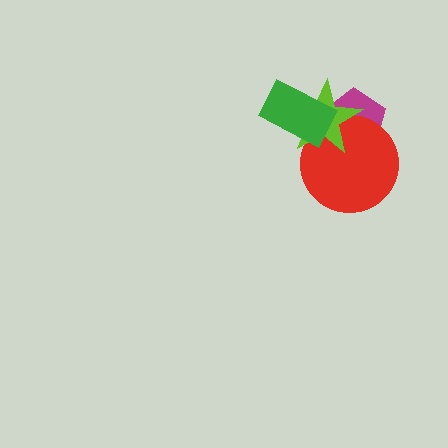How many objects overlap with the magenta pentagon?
3 objects overlap with the magenta pentagon.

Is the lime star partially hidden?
Yes, it is partially covered by another shape.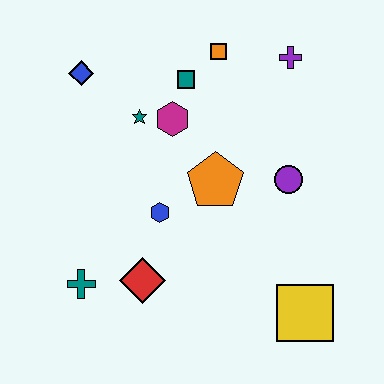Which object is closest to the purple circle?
The orange pentagon is closest to the purple circle.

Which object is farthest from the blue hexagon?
The purple cross is farthest from the blue hexagon.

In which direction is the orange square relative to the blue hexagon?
The orange square is above the blue hexagon.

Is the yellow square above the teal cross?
No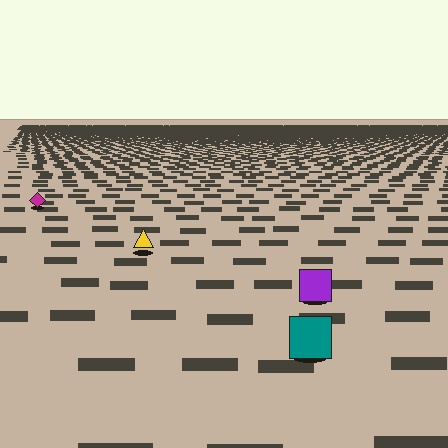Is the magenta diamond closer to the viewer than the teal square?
No. The teal square is closer — you can tell from the texture gradient: the ground texture is coarser near it.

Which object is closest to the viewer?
The teal square is closest. The texture marks near it are larger and more spread out.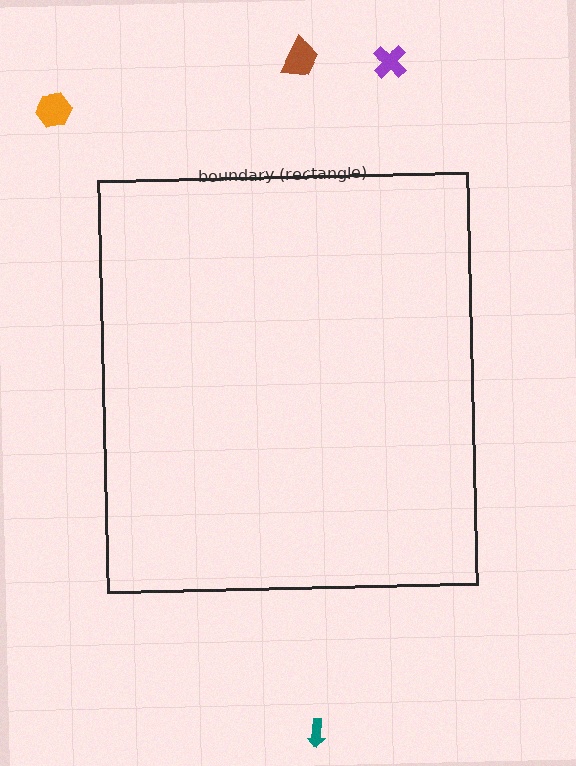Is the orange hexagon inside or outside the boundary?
Outside.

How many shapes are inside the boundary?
0 inside, 4 outside.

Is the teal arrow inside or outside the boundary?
Outside.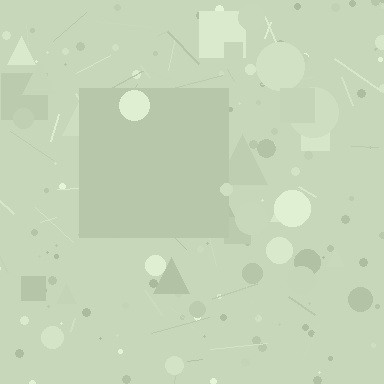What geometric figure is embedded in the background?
A square is embedded in the background.